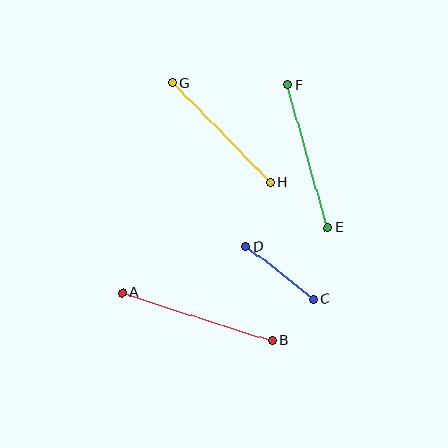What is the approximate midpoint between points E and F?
The midpoint is at approximately (308, 156) pixels.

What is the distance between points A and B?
The distance is approximately 157 pixels.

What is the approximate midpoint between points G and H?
The midpoint is at approximately (222, 132) pixels.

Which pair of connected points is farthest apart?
Points A and B are farthest apart.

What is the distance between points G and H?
The distance is approximately 140 pixels.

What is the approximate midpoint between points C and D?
The midpoint is at approximately (280, 273) pixels.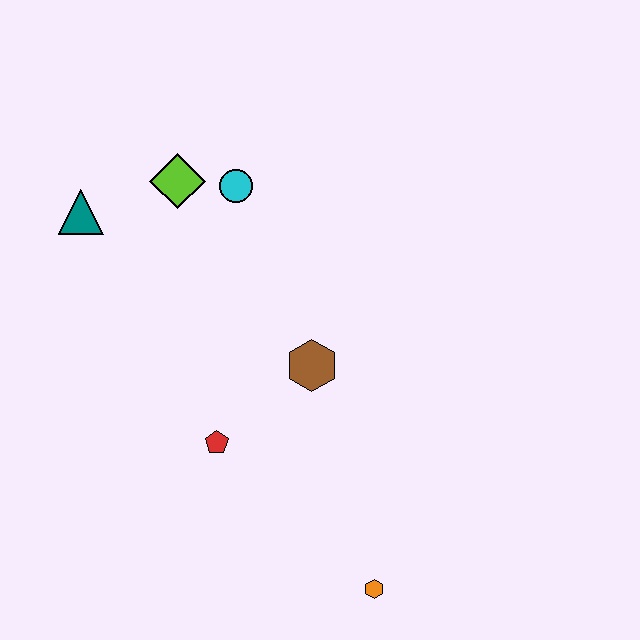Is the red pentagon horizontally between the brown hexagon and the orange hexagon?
No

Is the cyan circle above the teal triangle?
Yes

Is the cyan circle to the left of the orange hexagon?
Yes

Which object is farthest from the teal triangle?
The orange hexagon is farthest from the teal triangle.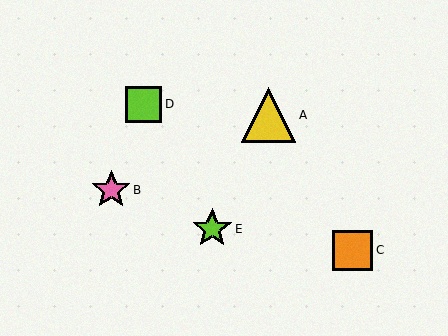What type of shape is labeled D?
Shape D is a lime square.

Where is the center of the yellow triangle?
The center of the yellow triangle is at (269, 115).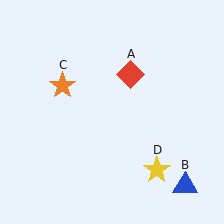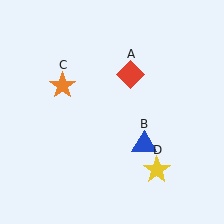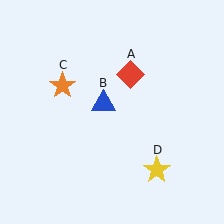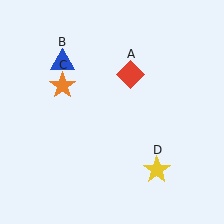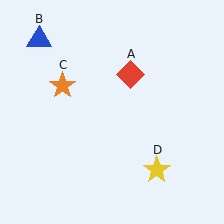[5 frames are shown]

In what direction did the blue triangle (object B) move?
The blue triangle (object B) moved up and to the left.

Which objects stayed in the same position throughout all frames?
Red diamond (object A) and orange star (object C) and yellow star (object D) remained stationary.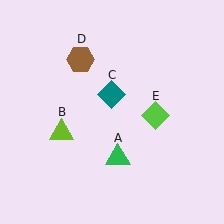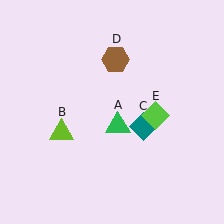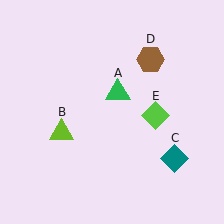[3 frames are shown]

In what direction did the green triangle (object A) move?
The green triangle (object A) moved up.